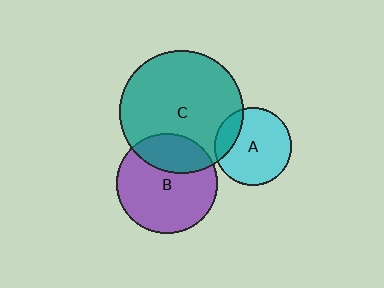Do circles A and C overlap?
Yes.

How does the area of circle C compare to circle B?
Approximately 1.5 times.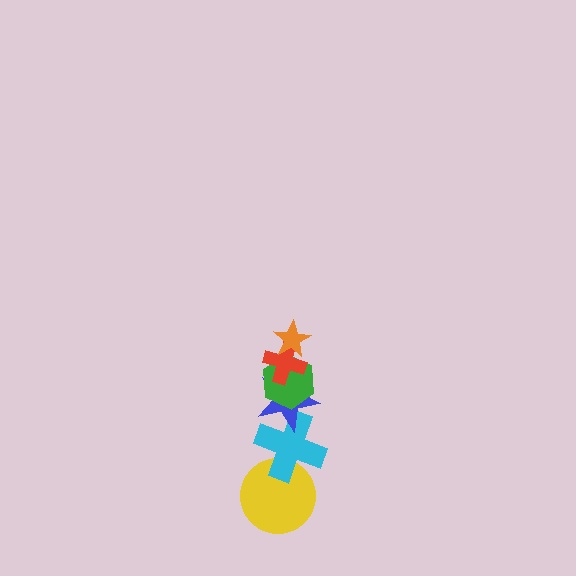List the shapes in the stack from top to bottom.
From top to bottom: the orange star, the red cross, the green hexagon, the blue star, the cyan cross, the yellow circle.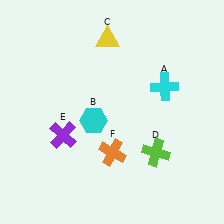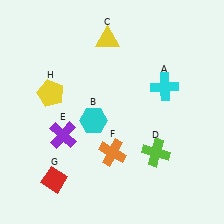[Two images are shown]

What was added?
A red diamond (G), a yellow pentagon (H) were added in Image 2.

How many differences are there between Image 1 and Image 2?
There are 2 differences between the two images.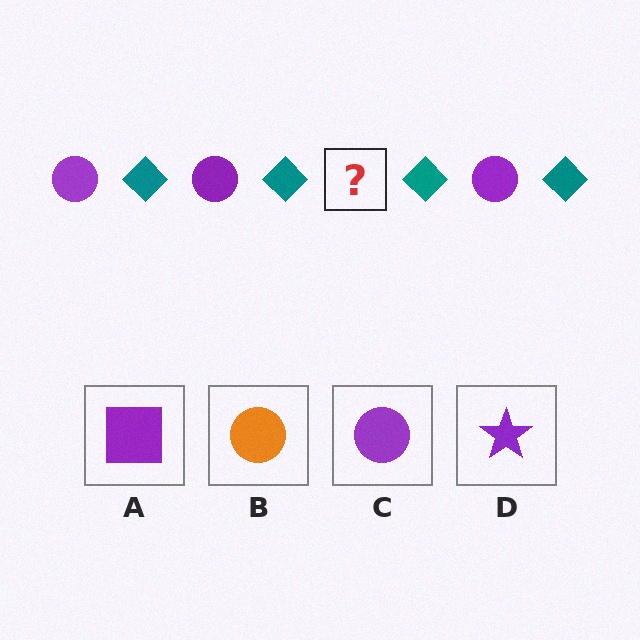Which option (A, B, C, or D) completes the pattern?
C.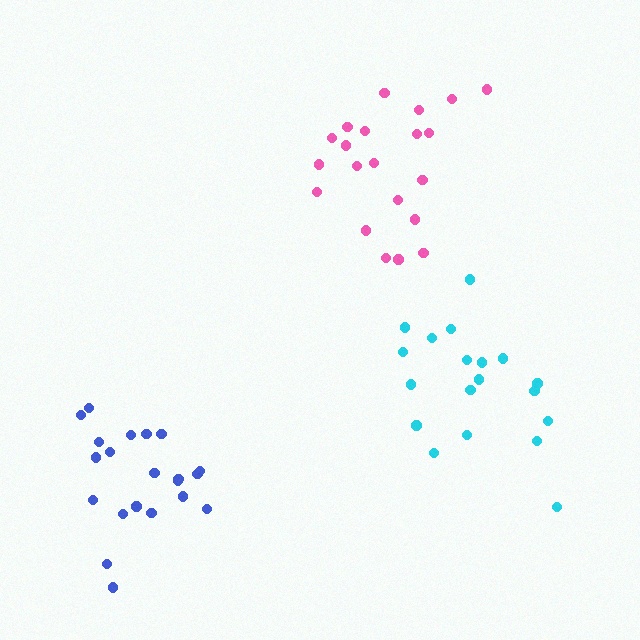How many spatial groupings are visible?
There are 3 spatial groupings.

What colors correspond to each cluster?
The clusters are colored: pink, cyan, blue.